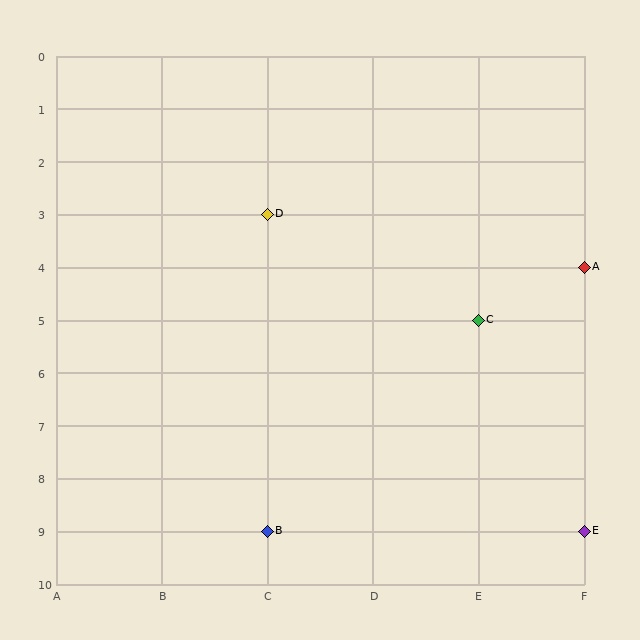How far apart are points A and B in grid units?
Points A and B are 3 columns and 5 rows apart (about 5.8 grid units diagonally).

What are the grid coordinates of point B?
Point B is at grid coordinates (C, 9).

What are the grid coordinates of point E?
Point E is at grid coordinates (F, 9).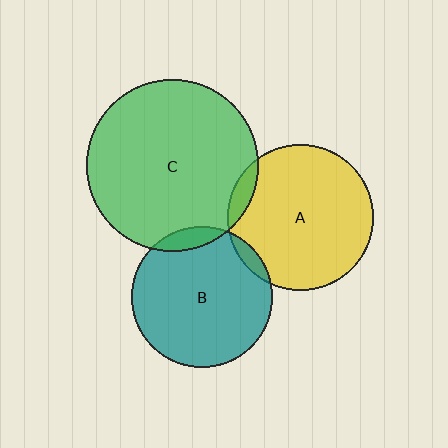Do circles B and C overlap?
Yes.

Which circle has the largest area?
Circle C (green).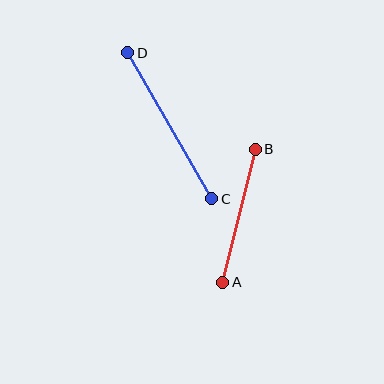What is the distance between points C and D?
The distance is approximately 168 pixels.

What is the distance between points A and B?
The distance is approximately 137 pixels.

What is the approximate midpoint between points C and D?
The midpoint is at approximately (170, 126) pixels.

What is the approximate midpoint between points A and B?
The midpoint is at approximately (239, 216) pixels.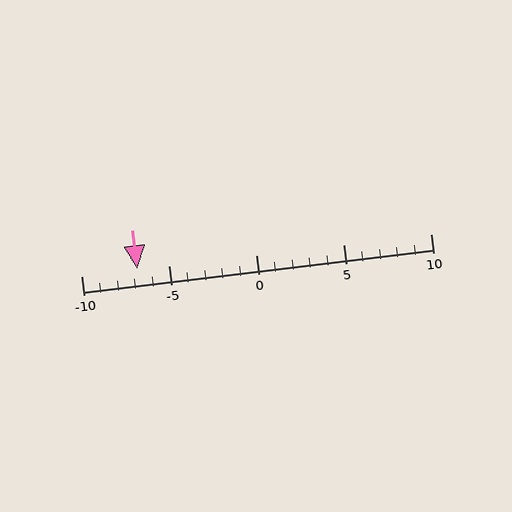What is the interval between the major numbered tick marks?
The major tick marks are spaced 5 units apart.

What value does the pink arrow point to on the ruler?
The pink arrow points to approximately -7.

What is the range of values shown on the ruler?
The ruler shows values from -10 to 10.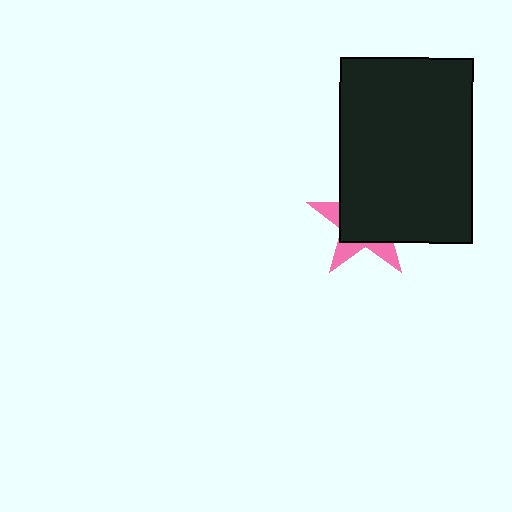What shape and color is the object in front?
The object in front is a black rectangle.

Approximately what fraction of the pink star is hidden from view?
Roughly 70% of the pink star is hidden behind the black rectangle.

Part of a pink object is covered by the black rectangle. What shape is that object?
It is a star.